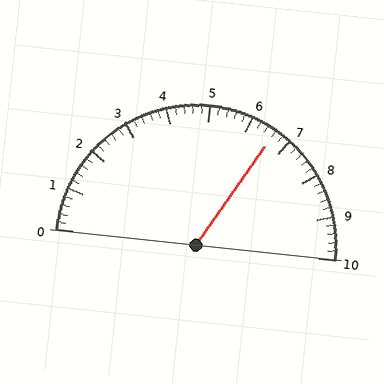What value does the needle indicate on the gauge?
The needle indicates approximately 6.6.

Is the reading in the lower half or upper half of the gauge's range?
The reading is in the upper half of the range (0 to 10).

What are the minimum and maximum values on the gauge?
The gauge ranges from 0 to 10.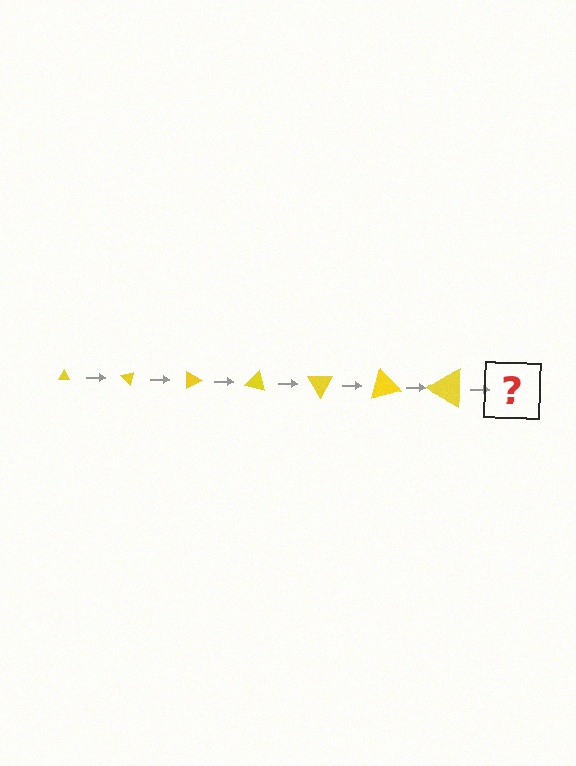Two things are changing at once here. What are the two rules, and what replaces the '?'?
The two rules are that the triangle grows larger each step and it rotates 45 degrees each step. The '?' should be a triangle, larger than the previous one and rotated 315 degrees from the start.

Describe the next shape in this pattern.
It should be a triangle, larger than the previous one and rotated 315 degrees from the start.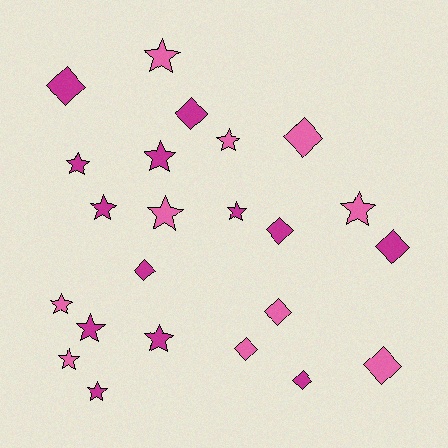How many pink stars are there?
There are 6 pink stars.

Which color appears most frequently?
Magenta, with 13 objects.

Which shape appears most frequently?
Star, with 13 objects.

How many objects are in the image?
There are 23 objects.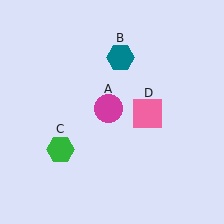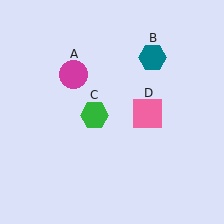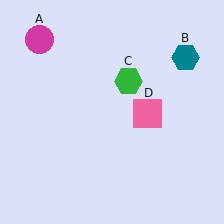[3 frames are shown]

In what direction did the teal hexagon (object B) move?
The teal hexagon (object B) moved right.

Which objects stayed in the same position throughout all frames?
Pink square (object D) remained stationary.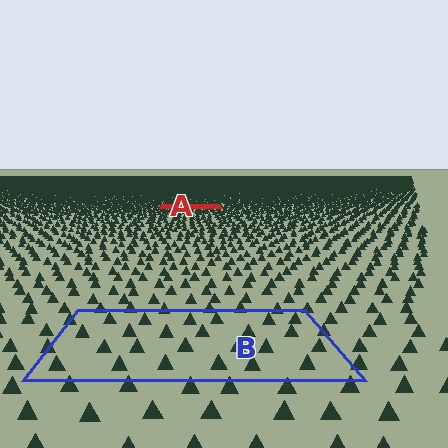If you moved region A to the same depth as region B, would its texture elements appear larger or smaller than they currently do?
They would appear larger. At a closer depth, the same texture elements are projected at a bigger on-screen size.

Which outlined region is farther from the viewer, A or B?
Region A is farther from the viewer — the texture elements inside it appear smaller and more densely packed.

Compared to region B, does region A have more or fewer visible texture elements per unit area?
Region A has more texture elements per unit area — they are packed more densely because it is farther away.